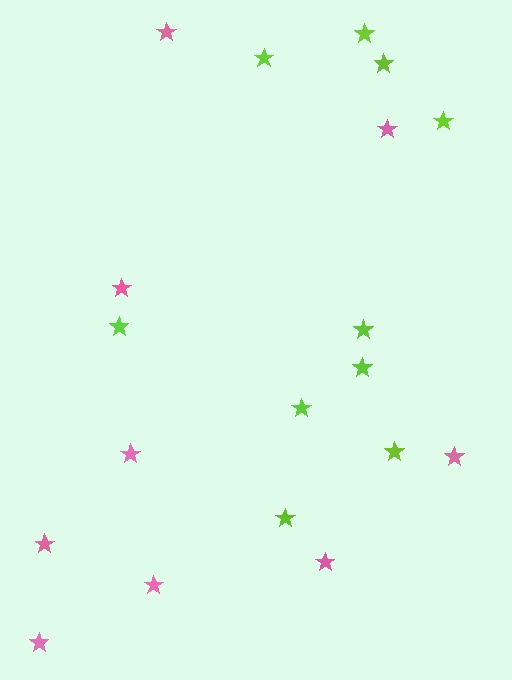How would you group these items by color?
There are 2 groups: one group of pink stars (9) and one group of lime stars (10).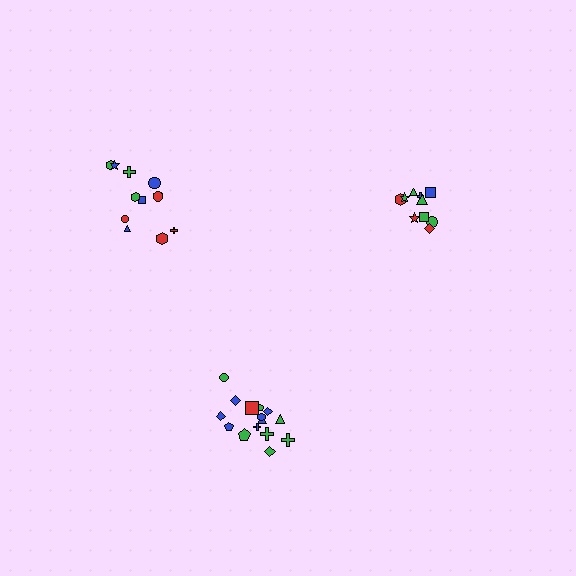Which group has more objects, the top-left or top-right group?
The top-left group.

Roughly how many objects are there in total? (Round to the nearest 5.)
Roughly 35 objects in total.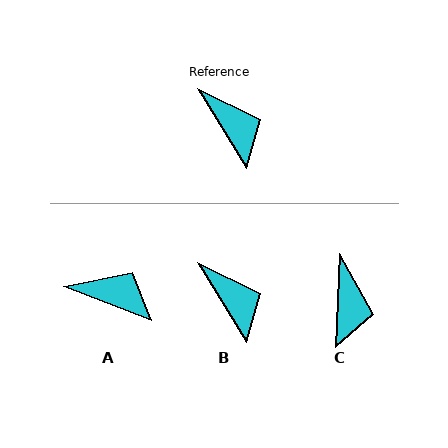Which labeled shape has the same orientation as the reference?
B.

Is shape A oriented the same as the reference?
No, it is off by about 37 degrees.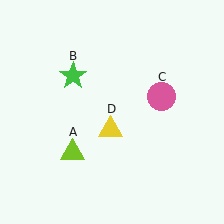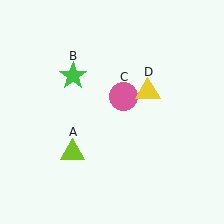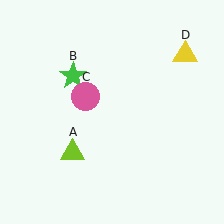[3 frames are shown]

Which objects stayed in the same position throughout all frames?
Lime triangle (object A) and green star (object B) remained stationary.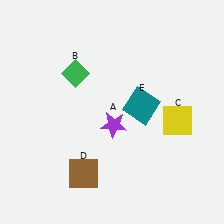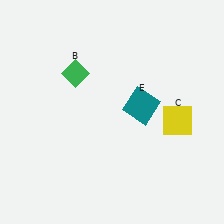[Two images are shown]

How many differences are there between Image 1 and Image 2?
There are 2 differences between the two images.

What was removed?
The brown square (D), the purple star (A) were removed in Image 2.